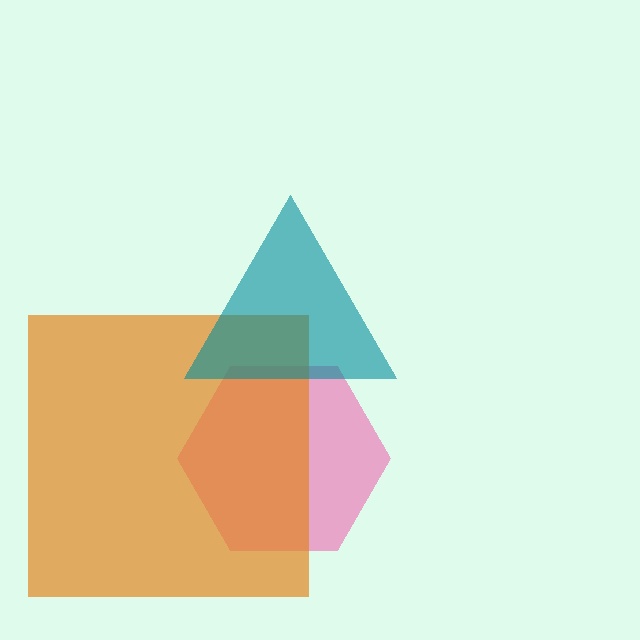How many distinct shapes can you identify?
There are 3 distinct shapes: a pink hexagon, an orange square, a teal triangle.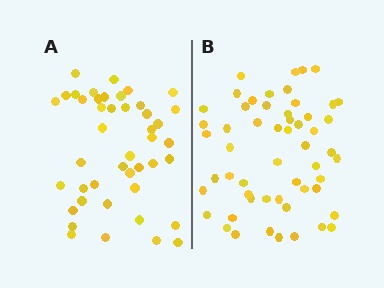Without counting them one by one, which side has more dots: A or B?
Region B (the right region) has more dots.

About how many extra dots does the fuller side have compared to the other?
Region B has roughly 12 or so more dots than region A.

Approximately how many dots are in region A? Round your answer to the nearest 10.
About 40 dots. (The exact count is 44, which rounds to 40.)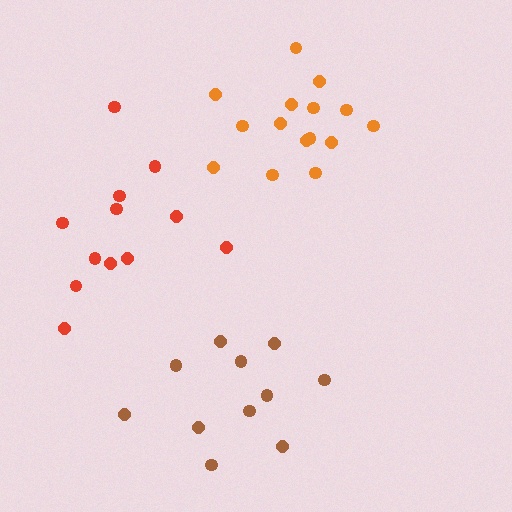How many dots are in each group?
Group 1: 12 dots, Group 2: 15 dots, Group 3: 11 dots (38 total).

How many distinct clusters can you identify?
There are 3 distinct clusters.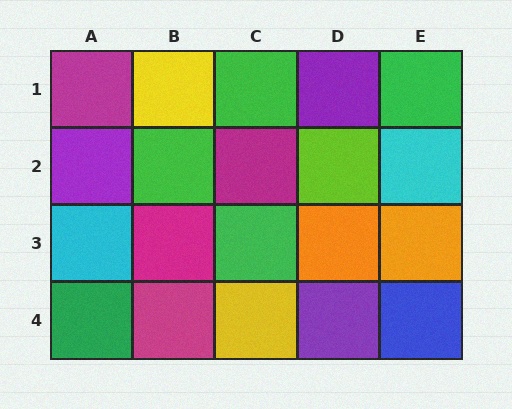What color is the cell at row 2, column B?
Green.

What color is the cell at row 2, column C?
Magenta.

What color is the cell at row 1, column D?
Purple.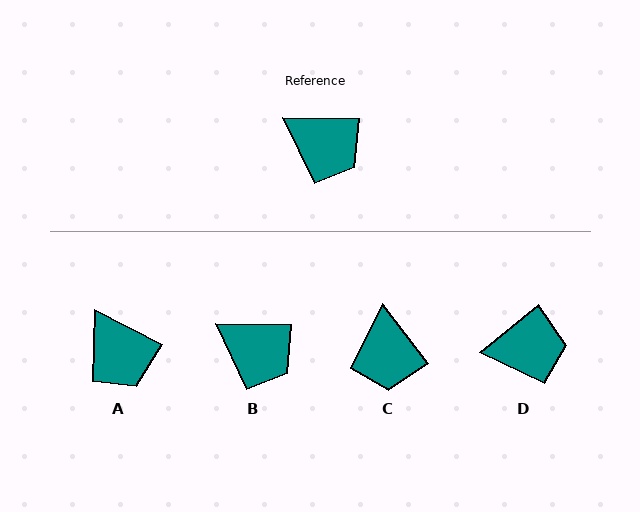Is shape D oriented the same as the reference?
No, it is off by about 39 degrees.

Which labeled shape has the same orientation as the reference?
B.